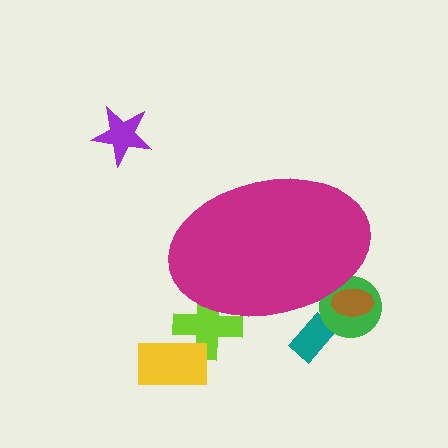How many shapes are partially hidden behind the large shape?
4 shapes are partially hidden.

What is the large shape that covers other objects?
A magenta ellipse.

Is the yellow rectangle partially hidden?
No, the yellow rectangle is fully visible.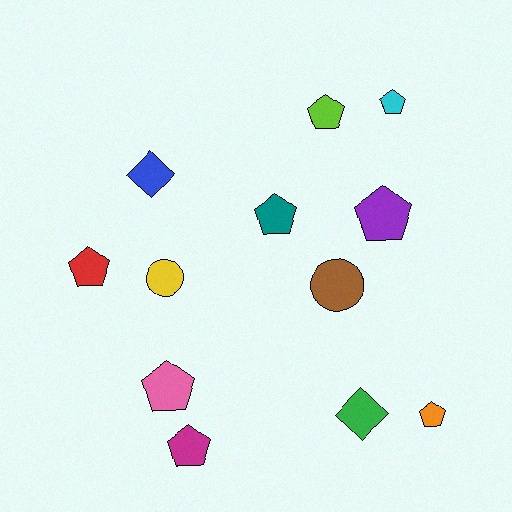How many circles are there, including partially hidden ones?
There are 2 circles.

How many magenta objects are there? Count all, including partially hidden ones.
There is 1 magenta object.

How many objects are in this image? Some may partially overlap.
There are 12 objects.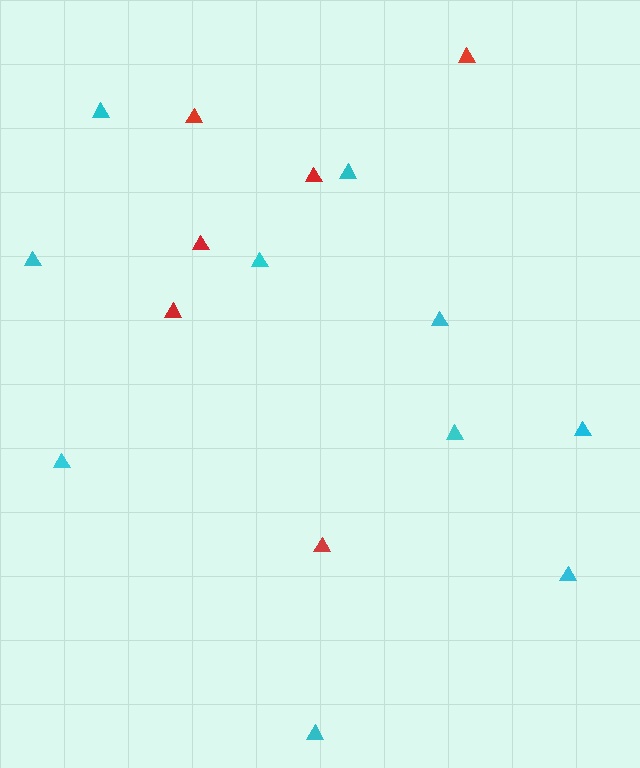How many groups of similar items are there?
There are 2 groups: one group of red triangles (6) and one group of cyan triangles (10).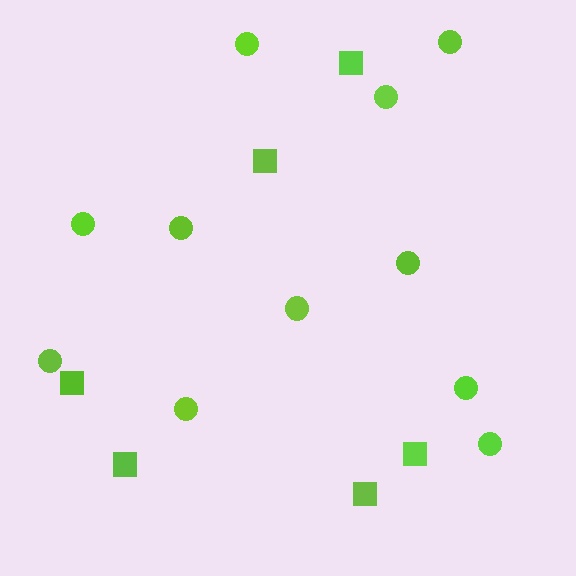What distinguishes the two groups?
There are 2 groups: one group of squares (6) and one group of circles (11).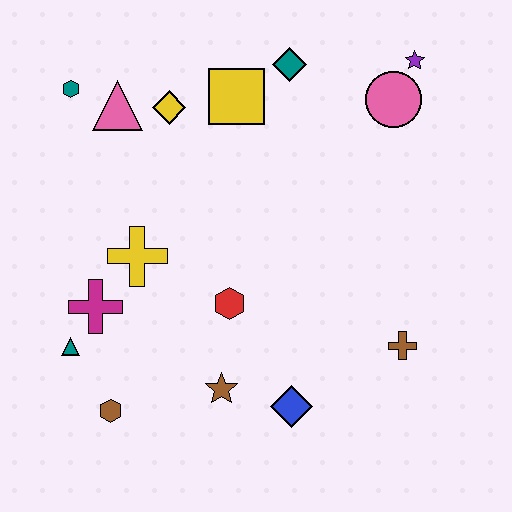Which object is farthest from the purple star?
The brown hexagon is farthest from the purple star.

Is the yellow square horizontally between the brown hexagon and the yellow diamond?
No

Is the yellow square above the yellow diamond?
Yes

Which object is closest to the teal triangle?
The magenta cross is closest to the teal triangle.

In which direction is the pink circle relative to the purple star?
The pink circle is below the purple star.